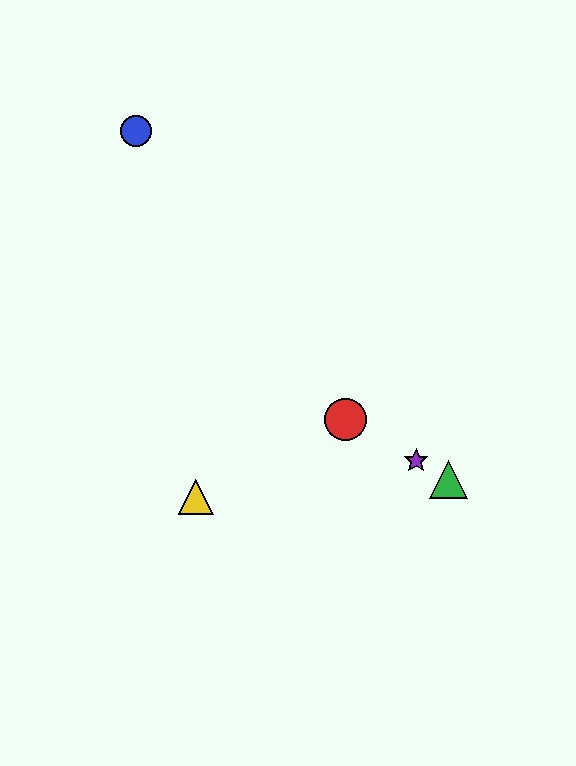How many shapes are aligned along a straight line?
3 shapes (the red circle, the green triangle, the purple star) are aligned along a straight line.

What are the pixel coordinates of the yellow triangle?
The yellow triangle is at (196, 497).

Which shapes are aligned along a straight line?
The red circle, the green triangle, the purple star are aligned along a straight line.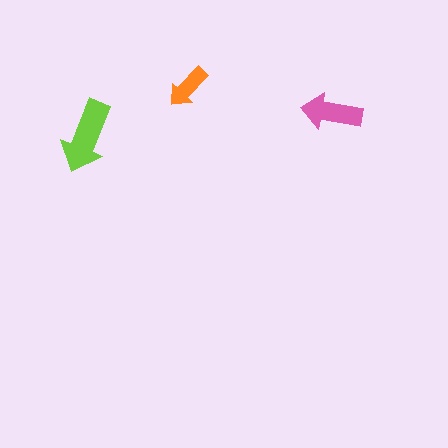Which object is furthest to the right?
The pink arrow is rightmost.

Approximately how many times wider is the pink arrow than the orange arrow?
About 1.5 times wider.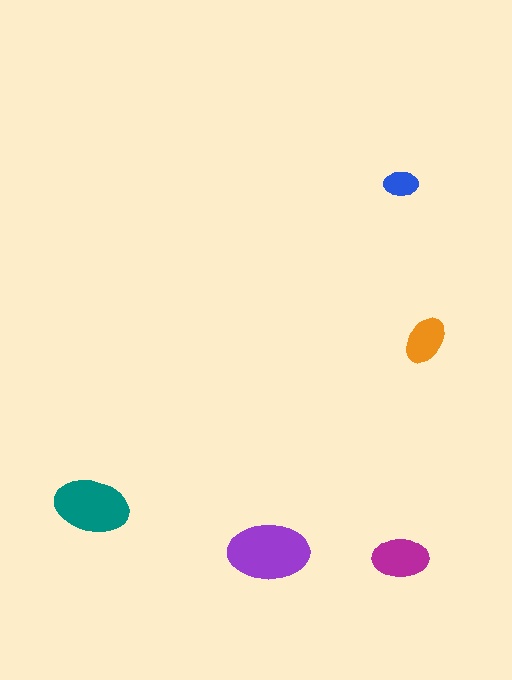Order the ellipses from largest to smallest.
the purple one, the teal one, the magenta one, the orange one, the blue one.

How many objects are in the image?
There are 5 objects in the image.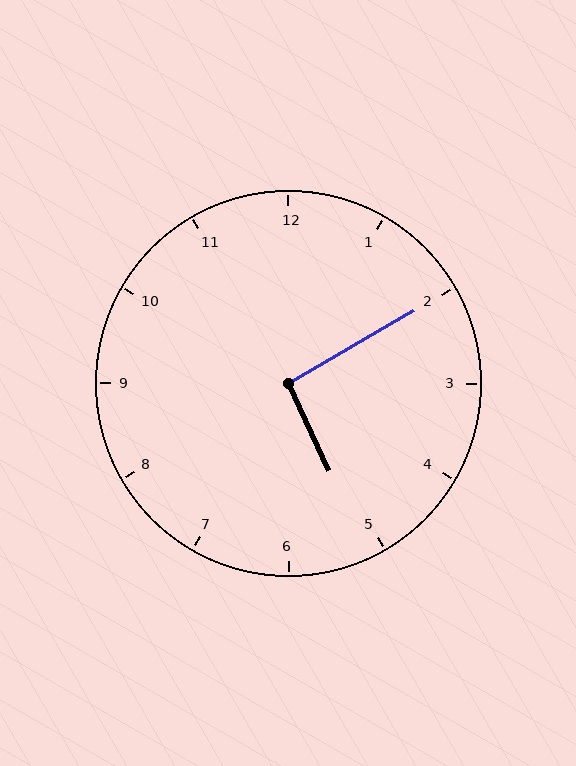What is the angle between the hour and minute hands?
Approximately 95 degrees.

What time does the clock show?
5:10.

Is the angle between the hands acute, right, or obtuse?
It is right.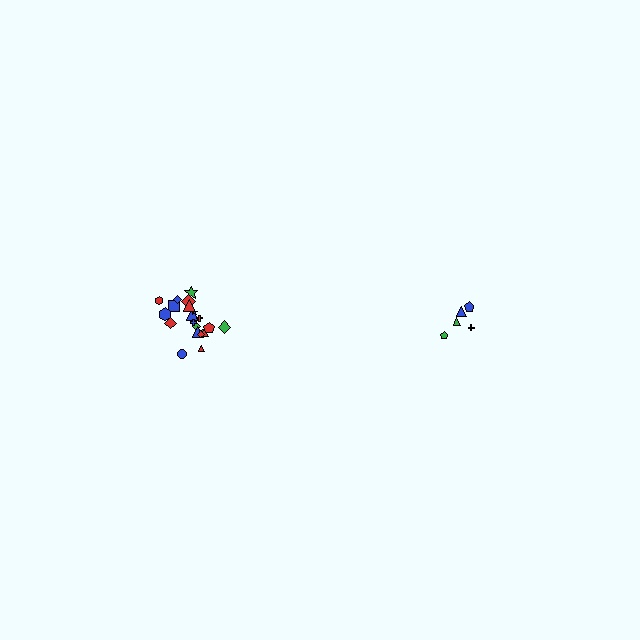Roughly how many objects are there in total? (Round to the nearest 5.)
Roughly 25 objects in total.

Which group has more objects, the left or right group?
The left group.